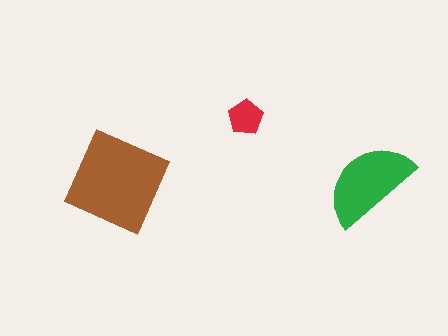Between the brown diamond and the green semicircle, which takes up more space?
The brown diamond.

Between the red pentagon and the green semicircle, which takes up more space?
The green semicircle.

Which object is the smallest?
The red pentagon.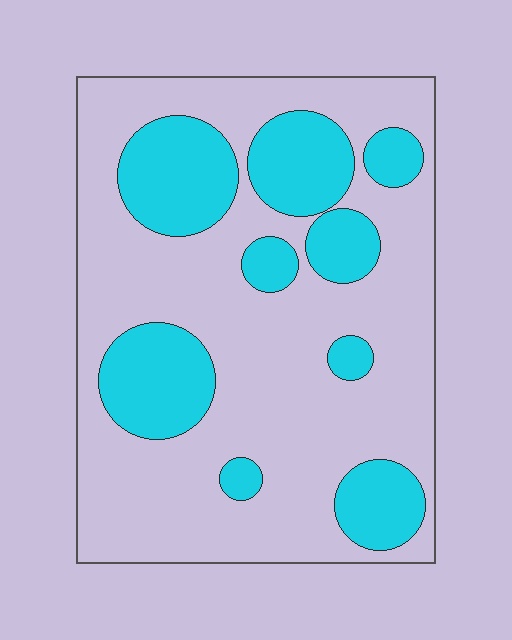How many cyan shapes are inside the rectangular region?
9.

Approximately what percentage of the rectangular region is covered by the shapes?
Approximately 30%.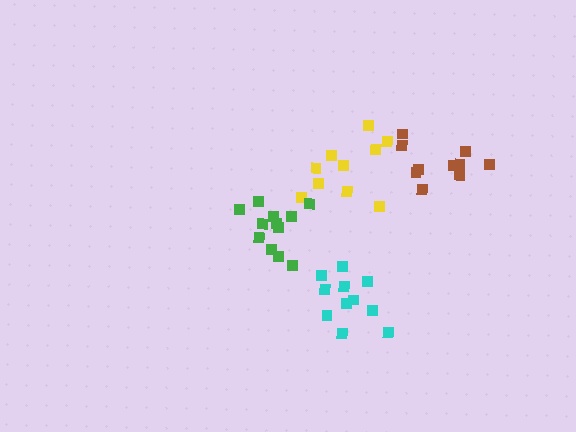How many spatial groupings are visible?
There are 4 spatial groupings.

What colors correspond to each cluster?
The clusters are colored: brown, cyan, yellow, green.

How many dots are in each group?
Group 1: 10 dots, Group 2: 11 dots, Group 3: 10 dots, Group 4: 12 dots (43 total).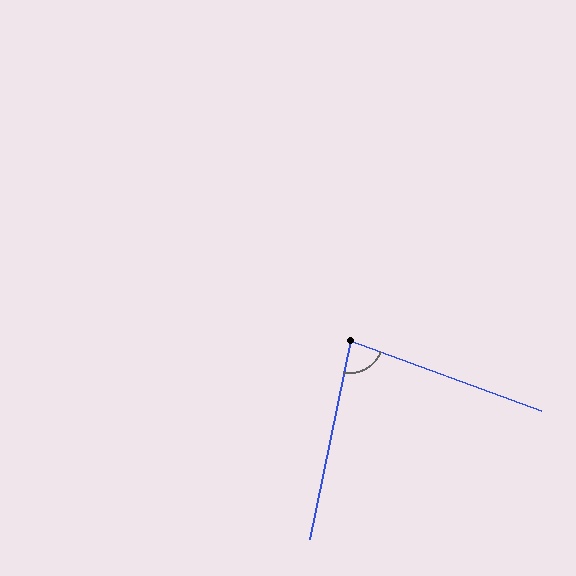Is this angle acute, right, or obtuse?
It is acute.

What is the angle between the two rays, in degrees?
Approximately 81 degrees.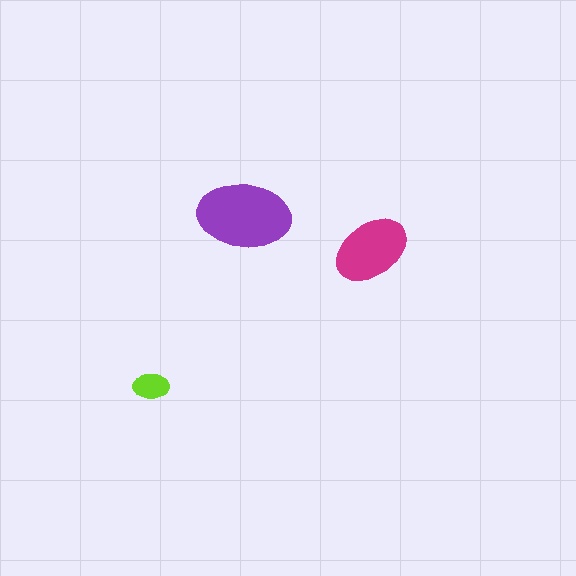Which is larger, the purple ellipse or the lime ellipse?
The purple one.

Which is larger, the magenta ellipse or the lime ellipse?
The magenta one.